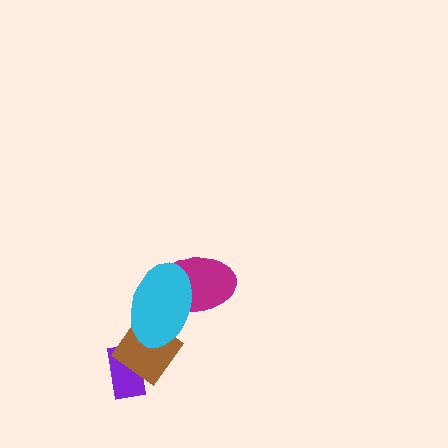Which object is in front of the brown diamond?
The cyan ellipse is in front of the brown diamond.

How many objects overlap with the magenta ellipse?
1 object overlaps with the magenta ellipse.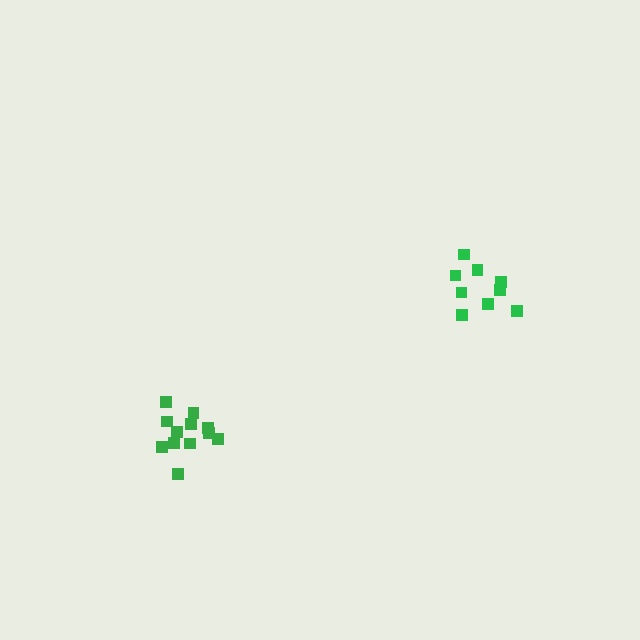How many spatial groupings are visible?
There are 2 spatial groupings.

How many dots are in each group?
Group 1: 12 dots, Group 2: 9 dots (21 total).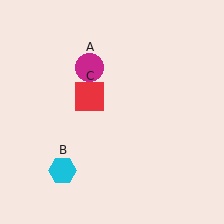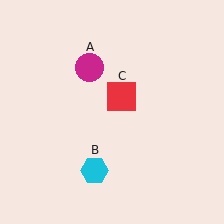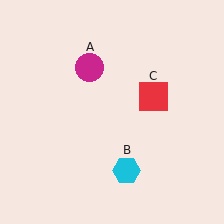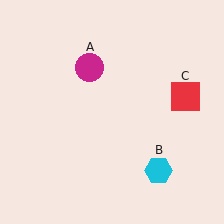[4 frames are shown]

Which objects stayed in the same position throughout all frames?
Magenta circle (object A) remained stationary.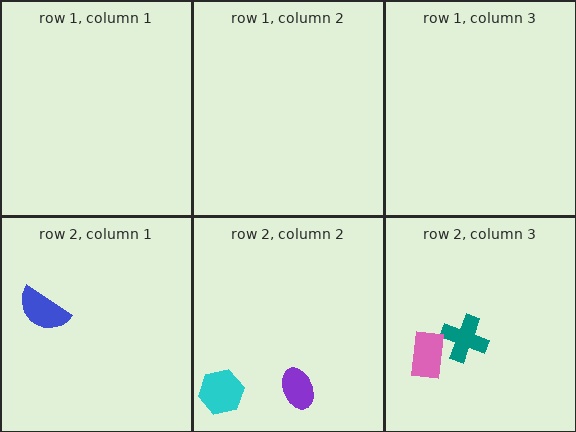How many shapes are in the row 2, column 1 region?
1.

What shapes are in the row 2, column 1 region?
The blue semicircle.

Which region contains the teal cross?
The row 2, column 3 region.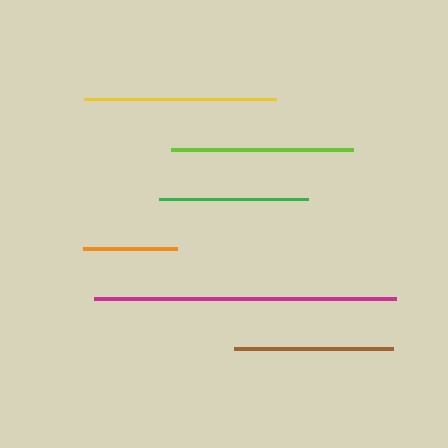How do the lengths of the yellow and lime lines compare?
The yellow and lime lines are approximately the same length.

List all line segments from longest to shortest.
From longest to shortest: magenta, yellow, lime, brown, green, orange.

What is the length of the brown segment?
The brown segment is approximately 159 pixels long.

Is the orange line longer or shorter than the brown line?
The brown line is longer than the orange line.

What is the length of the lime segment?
The lime segment is approximately 182 pixels long.